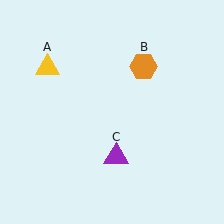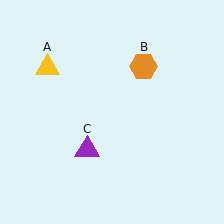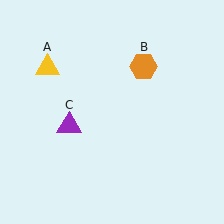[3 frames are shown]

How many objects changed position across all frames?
1 object changed position: purple triangle (object C).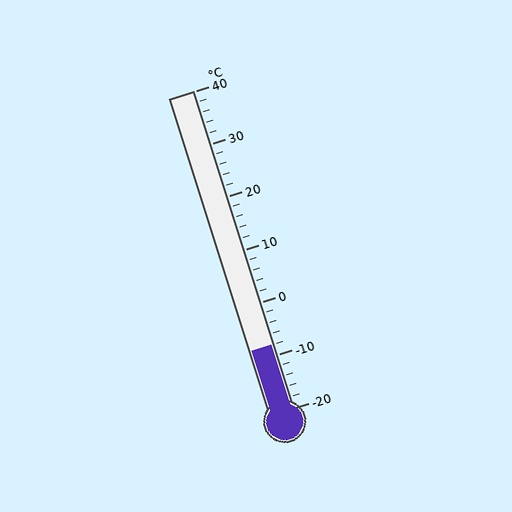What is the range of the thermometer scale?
The thermometer scale ranges from -20°C to 40°C.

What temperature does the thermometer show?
The thermometer shows approximately -8°C.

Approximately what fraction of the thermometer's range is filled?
The thermometer is filled to approximately 20% of its range.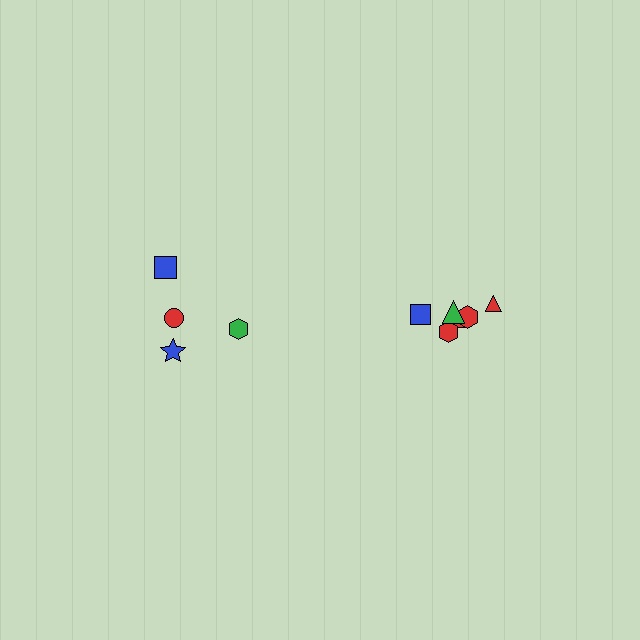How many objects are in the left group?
There are 4 objects.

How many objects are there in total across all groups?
There are 10 objects.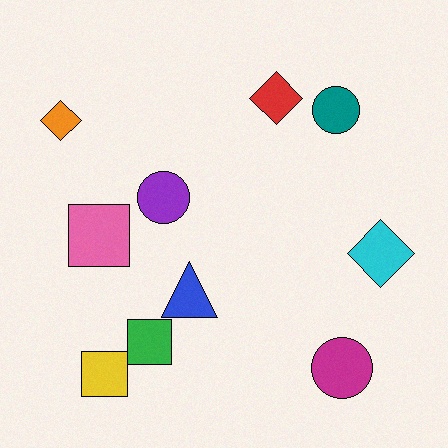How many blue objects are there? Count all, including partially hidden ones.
There is 1 blue object.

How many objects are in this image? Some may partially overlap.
There are 10 objects.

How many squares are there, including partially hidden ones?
There are 3 squares.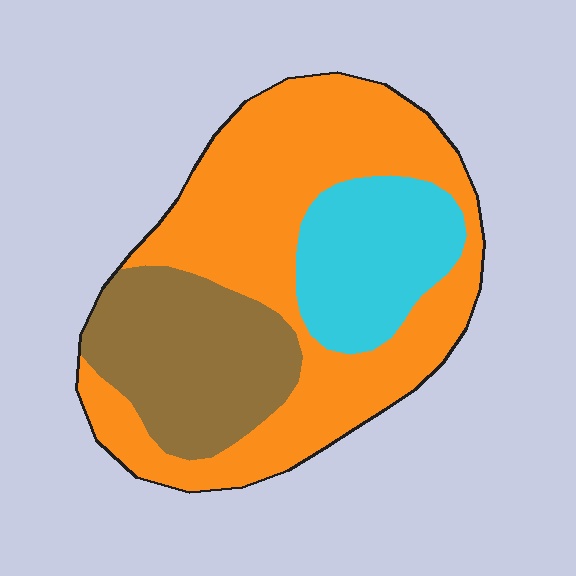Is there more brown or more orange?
Orange.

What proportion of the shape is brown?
Brown covers roughly 25% of the shape.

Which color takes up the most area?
Orange, at roughly 55%.